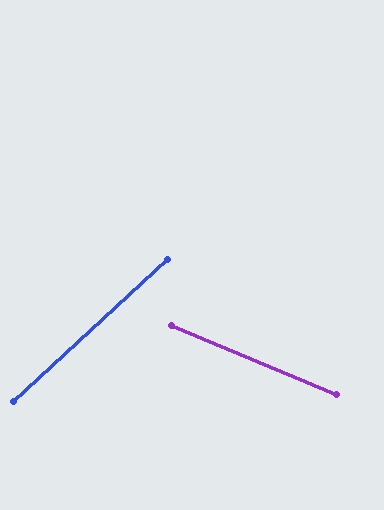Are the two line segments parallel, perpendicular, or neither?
Neither parallel nor perpendicular — they differ by about 65°.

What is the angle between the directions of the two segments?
Approximately 65 degrees.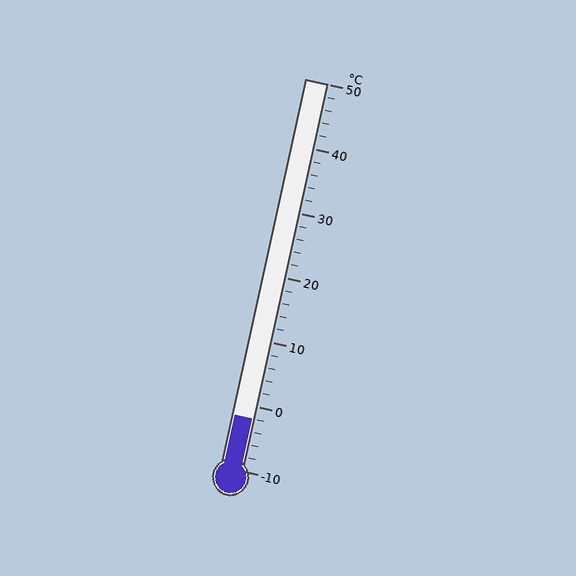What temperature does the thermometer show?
The thermometer shows approximately -2°C.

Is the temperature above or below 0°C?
The temperature is below 0°C.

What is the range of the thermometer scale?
The thermometer scale ranges from -10°C to 50°C.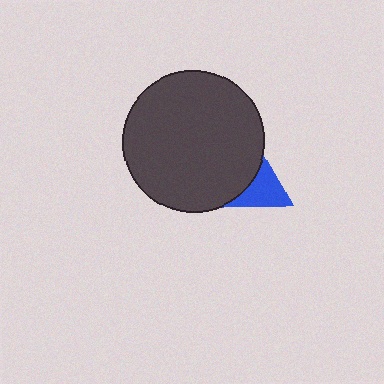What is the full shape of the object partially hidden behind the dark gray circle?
The partially hidden object is a blue triangle.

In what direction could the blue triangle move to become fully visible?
The blue triangle could move right. That would shift it out from behind the dark gray circle entirely.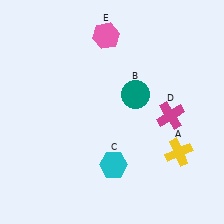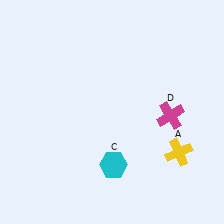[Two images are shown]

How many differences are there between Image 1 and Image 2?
There are 2 differences between the two images.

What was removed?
The teal circle (B), the pink hexagon (E) were removed in Image 2.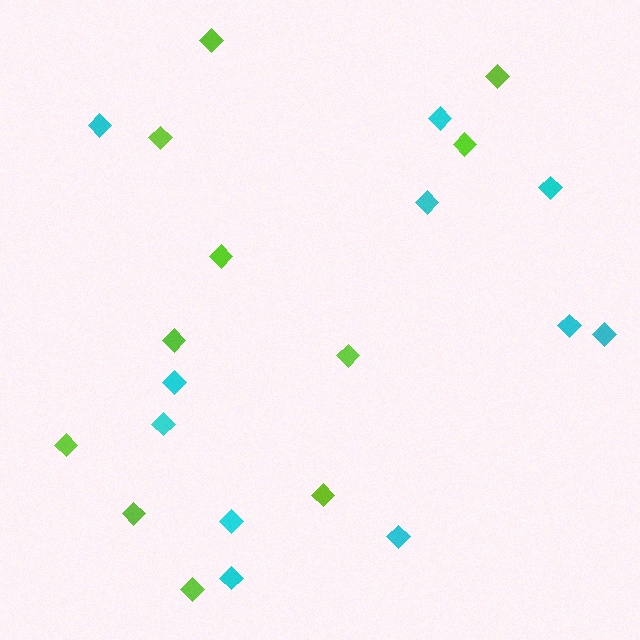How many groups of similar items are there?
There are 2 groups: one group of lime diamonds (11) and one group of cyan diamonds (11).